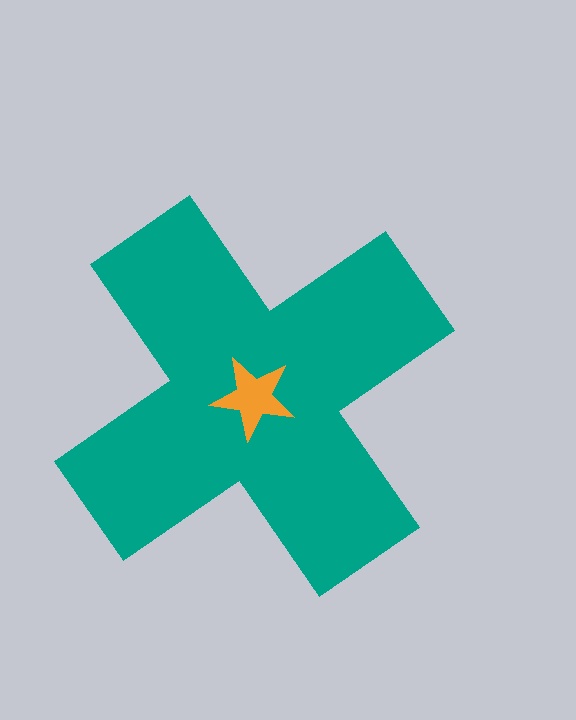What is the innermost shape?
The orange star.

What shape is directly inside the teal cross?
The orange star.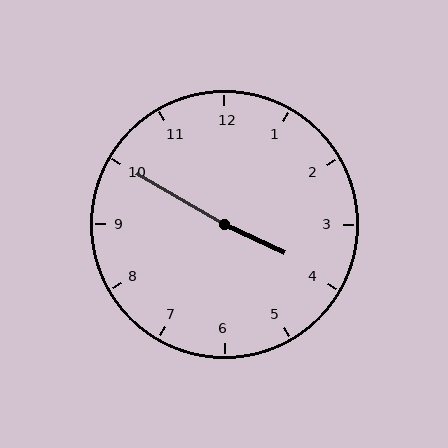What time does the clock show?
3:50.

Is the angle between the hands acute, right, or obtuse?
It is obtuse.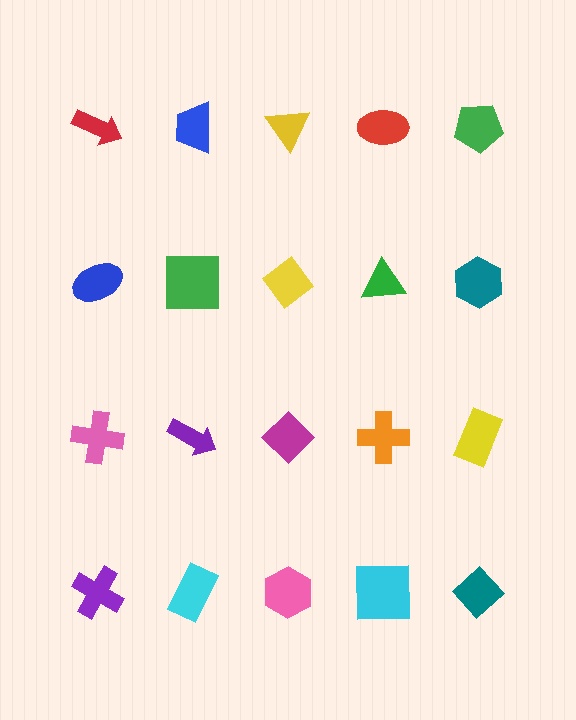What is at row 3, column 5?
A yellow rectangle.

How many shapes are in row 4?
5 shapes.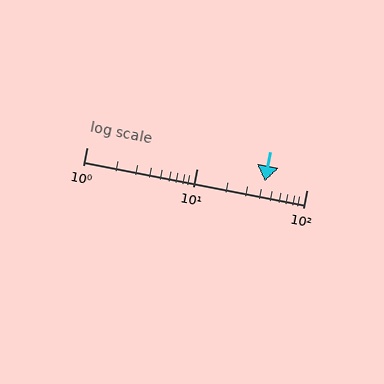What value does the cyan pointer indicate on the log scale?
The pointer indicates approximately 42.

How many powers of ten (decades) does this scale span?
The scale spans 2 decades, from 1 to 100.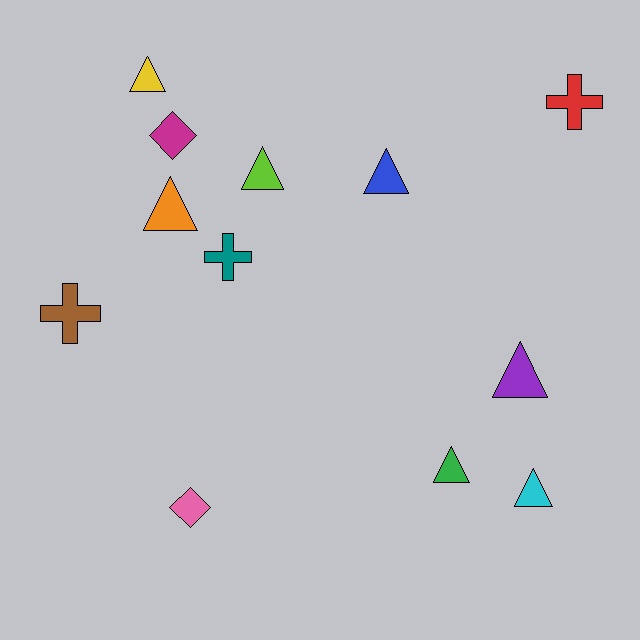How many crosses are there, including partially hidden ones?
There are 3 crosses.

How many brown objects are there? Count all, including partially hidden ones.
There is 1 brown object.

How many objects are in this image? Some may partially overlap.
There are 12 objects.